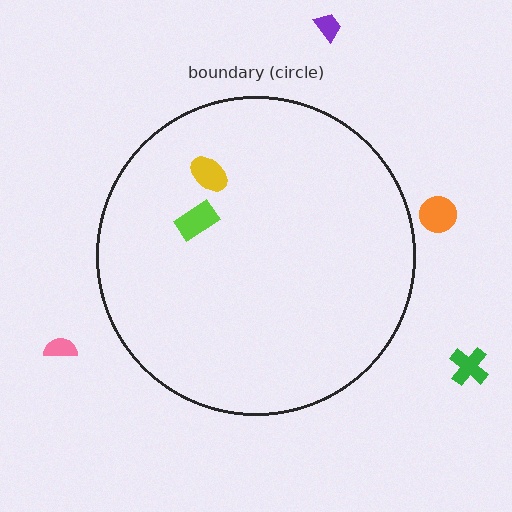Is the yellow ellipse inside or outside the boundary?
Inside.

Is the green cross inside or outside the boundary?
Outside.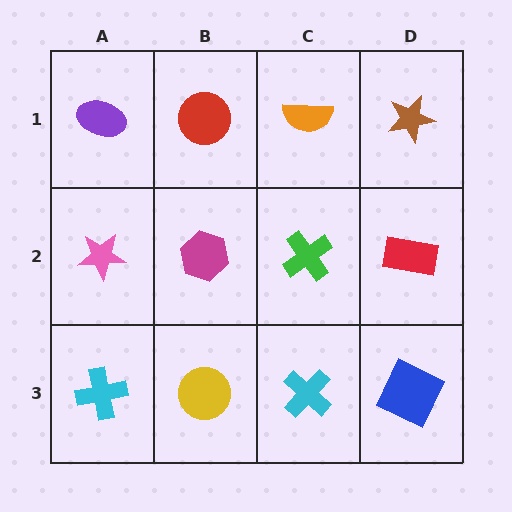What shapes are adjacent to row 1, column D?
A red rectangle (row 2, column D), an orange semicircle (row 1, column C).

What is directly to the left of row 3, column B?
A cyan cross.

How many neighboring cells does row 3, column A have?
2.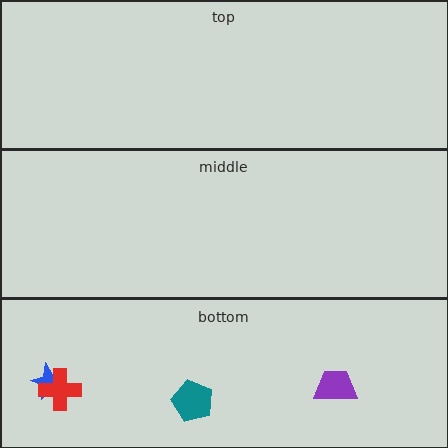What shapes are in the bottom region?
The teal pentagon, the blue star, the red cross, the purple trapezoid.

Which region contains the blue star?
The bottom region.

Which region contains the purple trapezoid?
The bottom region.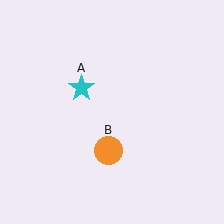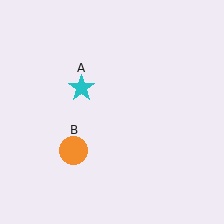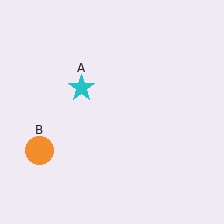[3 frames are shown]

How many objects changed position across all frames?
1 object changed position: orange circle (object B).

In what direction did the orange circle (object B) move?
The orange circle (object B) moved left.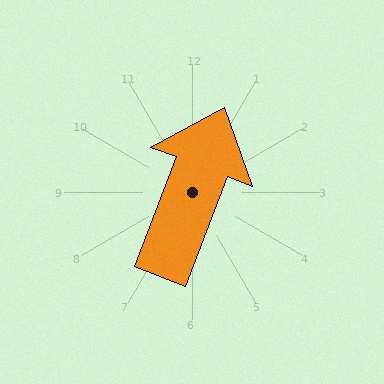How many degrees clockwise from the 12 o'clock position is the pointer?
Approximately 21 degrees.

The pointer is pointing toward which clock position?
Roughly 1 o'clock.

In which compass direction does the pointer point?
North.